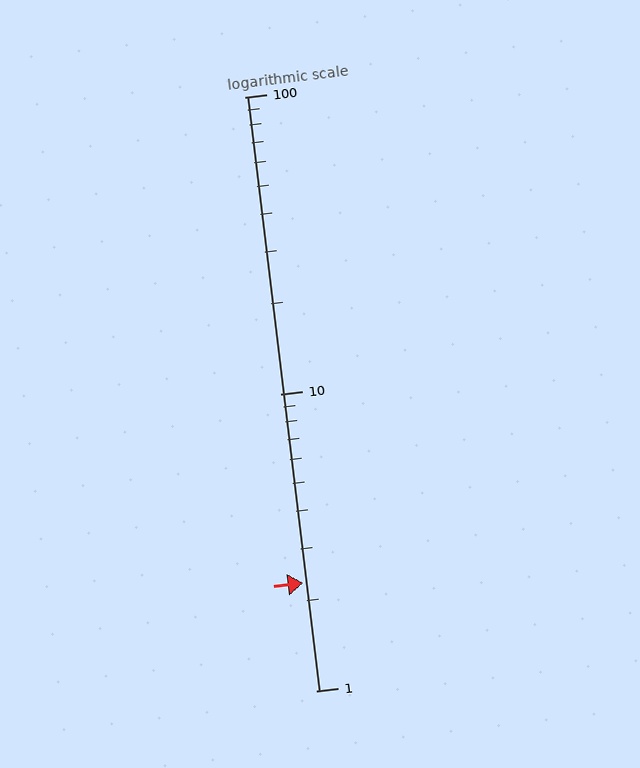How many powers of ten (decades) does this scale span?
The scale spans 2 decades, from 1 to 100.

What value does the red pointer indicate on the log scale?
The pointer indicates approximately 2.3.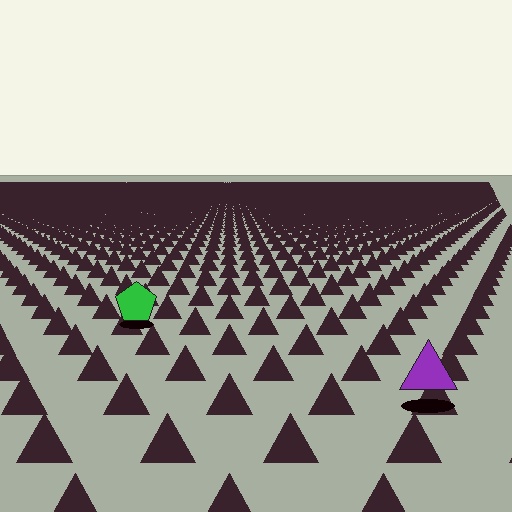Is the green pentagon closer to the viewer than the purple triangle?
No. The purple triangle is closer — you can tell from the texture gradient: the ground texture is coarser near it.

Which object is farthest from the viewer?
The green pentagon is farthest from the viewer. It appears smaller and the ground texture around it is denser.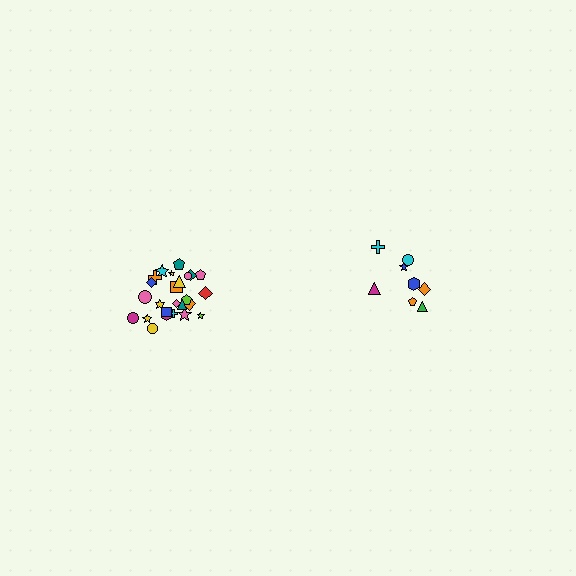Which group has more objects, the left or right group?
The left group.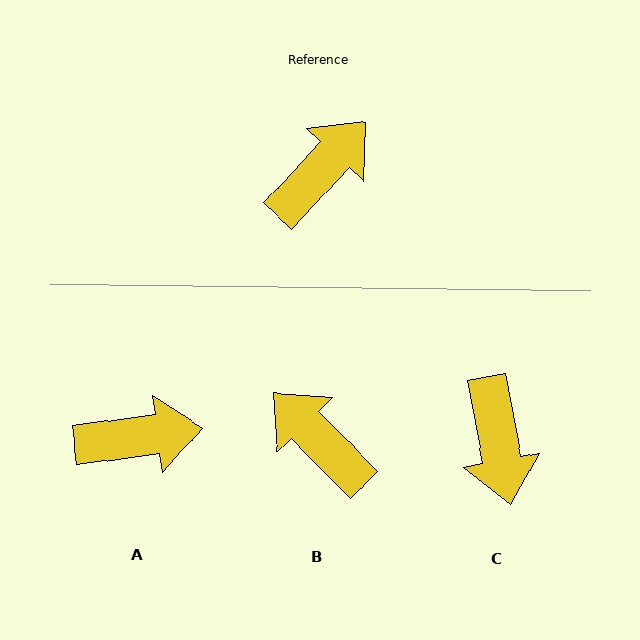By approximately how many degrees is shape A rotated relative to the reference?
Approximately 39 degrees clockwise.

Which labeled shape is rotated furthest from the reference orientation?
C, about 127 degrees away.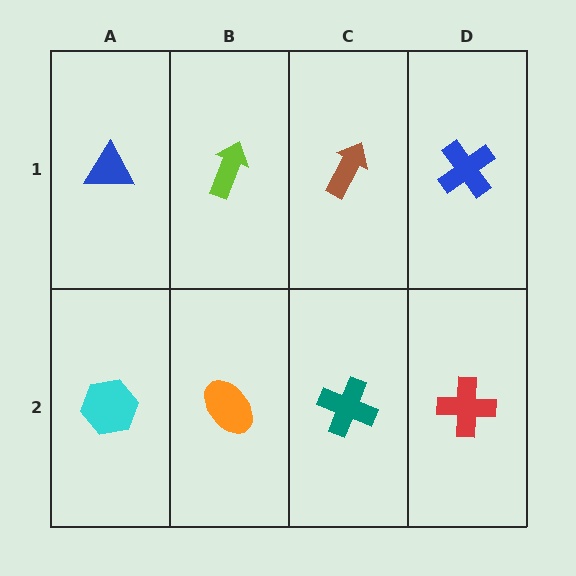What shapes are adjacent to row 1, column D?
A red cross (row 2, column D), a brown arrow (row 1, column C).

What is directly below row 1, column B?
An orange ellipse.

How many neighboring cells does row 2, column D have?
2.